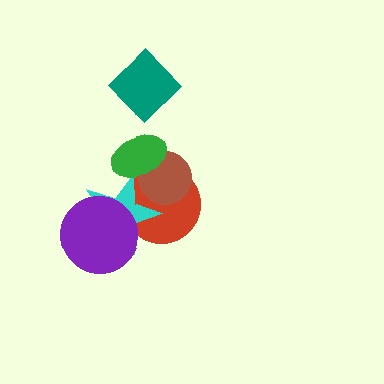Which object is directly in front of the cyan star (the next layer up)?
The green ellipse is directly in front of the cyan star.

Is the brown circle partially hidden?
Yes, it is partially covered by another shape.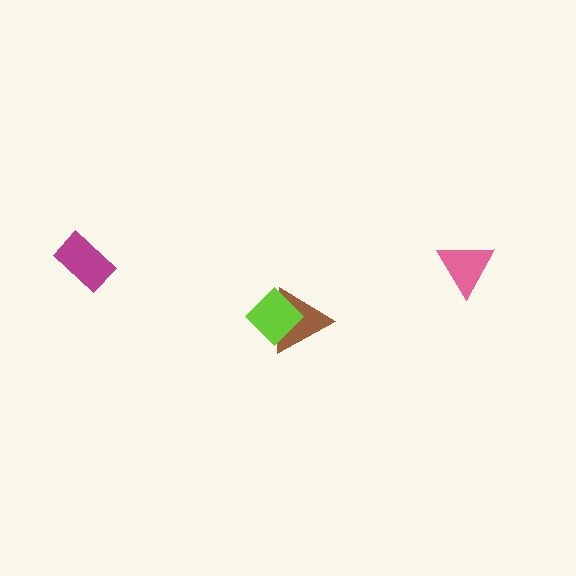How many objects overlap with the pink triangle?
0 objects overlap with the pink triangle.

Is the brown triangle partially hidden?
Yes, it is partially covered by another shape.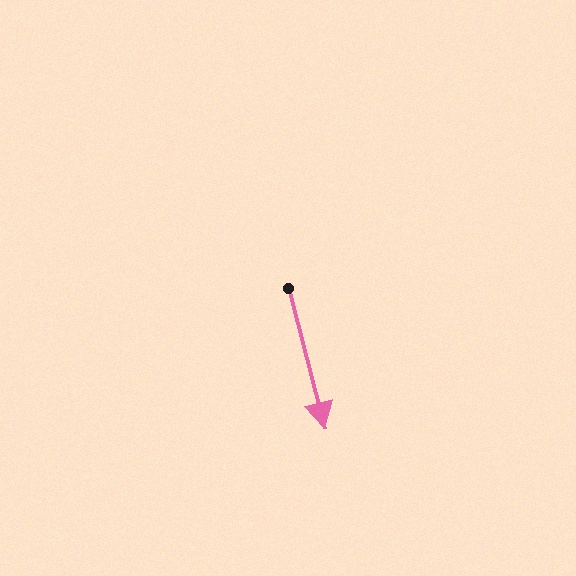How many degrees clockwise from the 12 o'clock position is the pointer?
Approximately 165 degrees.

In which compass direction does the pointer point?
South.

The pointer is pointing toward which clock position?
Roughly 6 o'clock.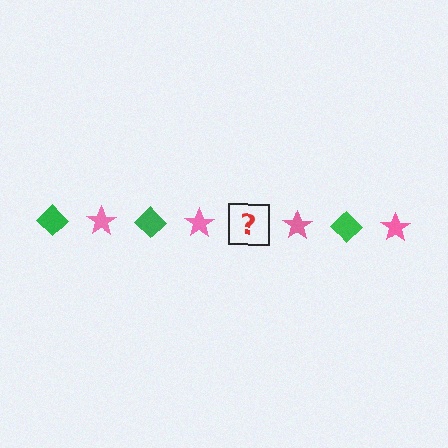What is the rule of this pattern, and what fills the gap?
The rule is that the pattern alternates between green diamond and pink star. The gap should be filled with a green diamond.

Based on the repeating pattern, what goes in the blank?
The blank should be a green diamond.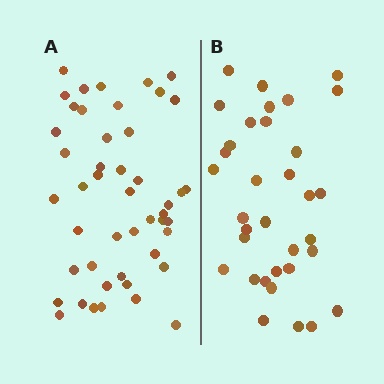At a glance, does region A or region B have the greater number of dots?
Region A (the left region) has more dots.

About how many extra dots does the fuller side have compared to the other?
Region A has approximately 15 more dots than region B.